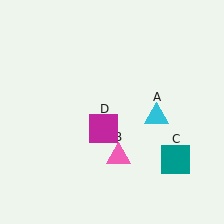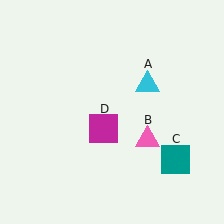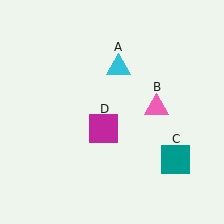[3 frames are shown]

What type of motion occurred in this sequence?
The cyan triangle (object A), pink triangle (object B) rotated counterclockwise around the center of the scene.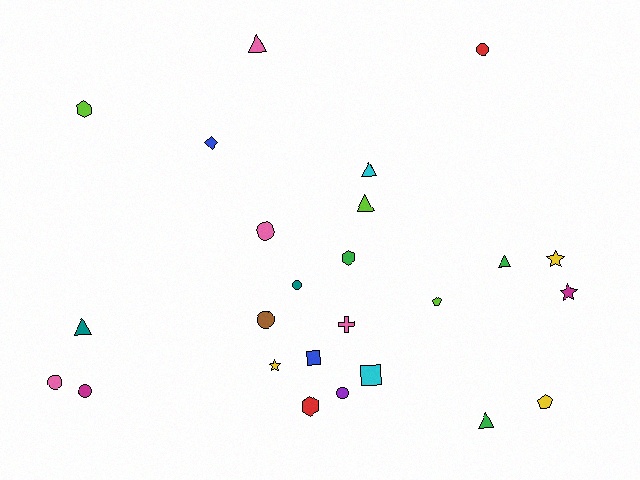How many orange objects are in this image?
There are no orange objects.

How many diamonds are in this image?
There is 1 diamond.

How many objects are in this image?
There are 25 objects.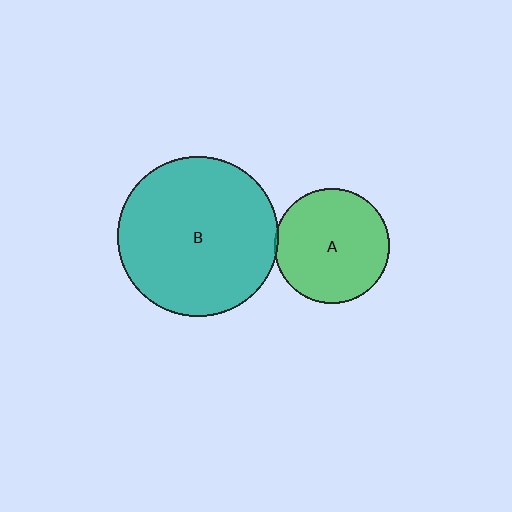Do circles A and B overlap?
Yes.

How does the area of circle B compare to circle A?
Approximately 2.0 times.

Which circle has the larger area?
Circle B (teal).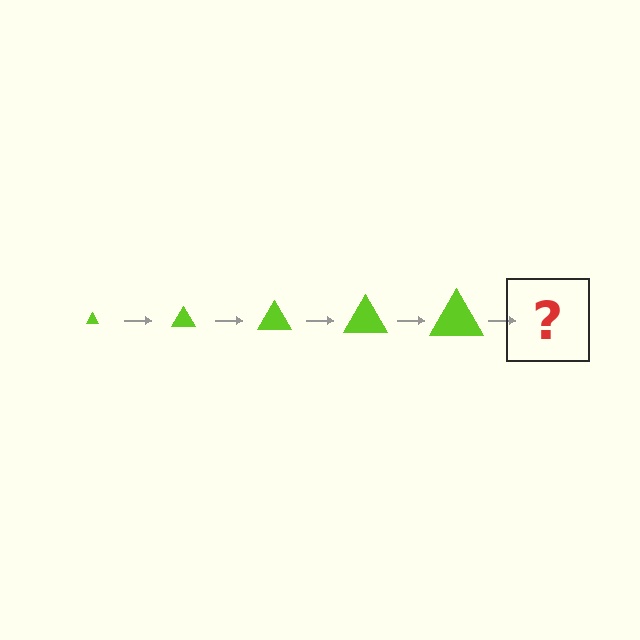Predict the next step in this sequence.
The next step is a lime triangle, larger than the previous one.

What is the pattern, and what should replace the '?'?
The pattern is that the triangle gets progressively larger each step. The '?' should be a lime triangle, larger than the previous one.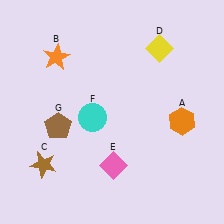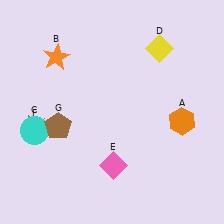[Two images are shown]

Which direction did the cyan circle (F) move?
The cyan circle (F) moved left.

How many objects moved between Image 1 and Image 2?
2 objects moved between the two images.